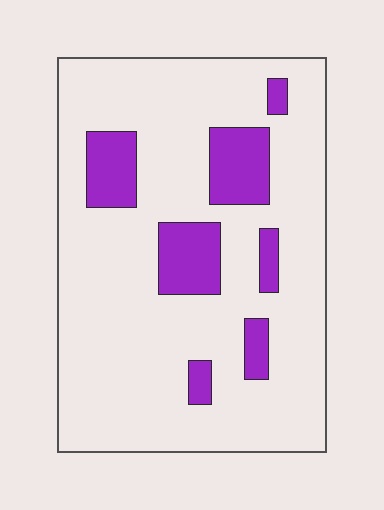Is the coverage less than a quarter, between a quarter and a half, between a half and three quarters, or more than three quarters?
Less than a quarter.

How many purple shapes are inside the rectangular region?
7.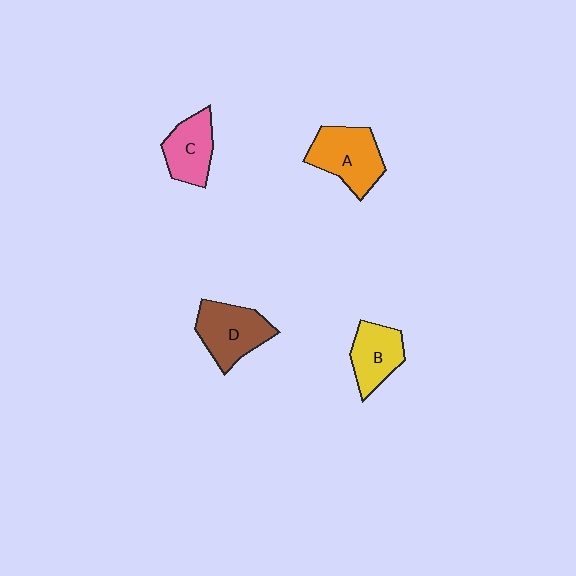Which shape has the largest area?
Shape A (orange).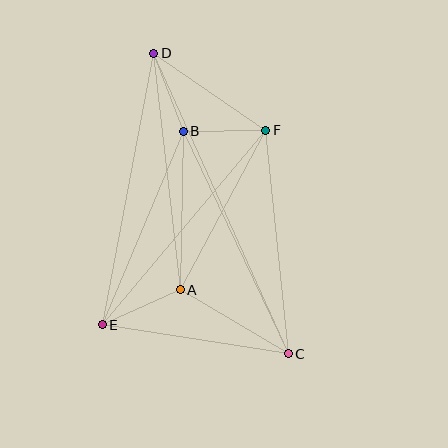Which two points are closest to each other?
Points B and F are closest to each other.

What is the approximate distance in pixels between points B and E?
The distance between B and E is approximately 210 pixels.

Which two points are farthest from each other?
Points C and D are farthest from each other.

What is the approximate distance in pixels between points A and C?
The distance between A and C is approximately 125 pixels.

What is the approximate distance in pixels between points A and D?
The distance between A and D is approximately 238 pixels.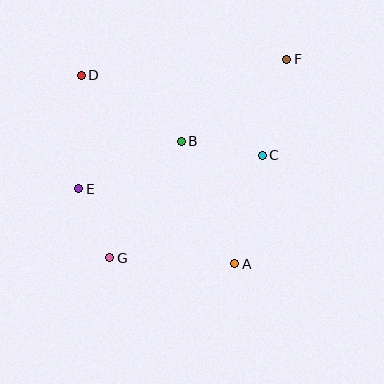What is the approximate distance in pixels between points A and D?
The distance between A and D is approximately 243 pixels.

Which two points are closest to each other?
Points E and G are closest to each other.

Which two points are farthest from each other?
Points F and G are farthest from each other.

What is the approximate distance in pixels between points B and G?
The distance between B and G is approximately 137 pixels.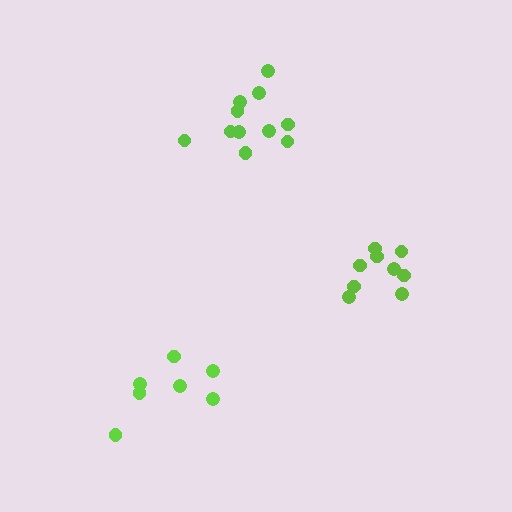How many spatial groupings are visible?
There are 3 spatial groupings.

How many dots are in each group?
Group 1: 9 dots, Group 2: 11 dots, Group 3: 7 dots (27 total).